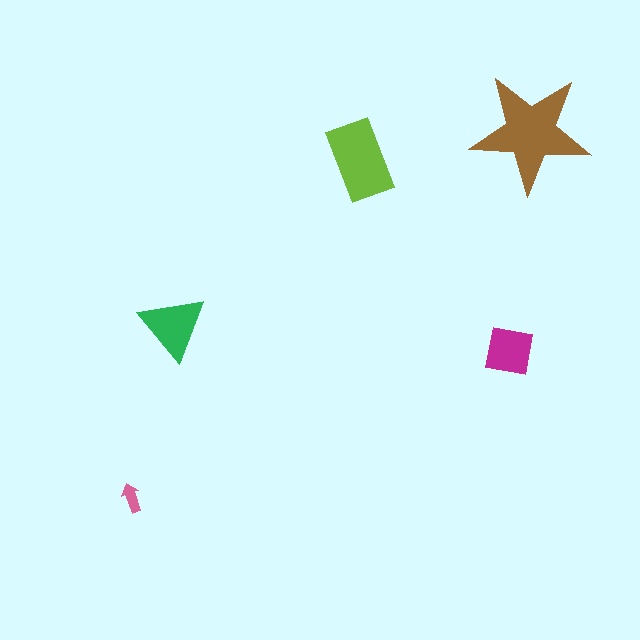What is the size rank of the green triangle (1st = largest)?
3rd.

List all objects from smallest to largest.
The pink arrow, the magenta square, the green triangle, the lime rectangle, the brown star.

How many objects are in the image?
There are 5 objects in the image.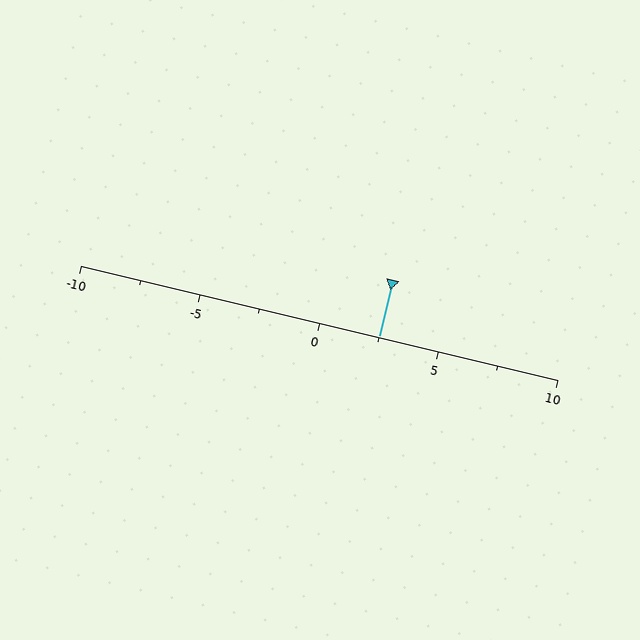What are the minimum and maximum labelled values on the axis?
The axis runs from -10 to 10.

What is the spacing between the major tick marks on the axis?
The major ticks are spaced 5 apart.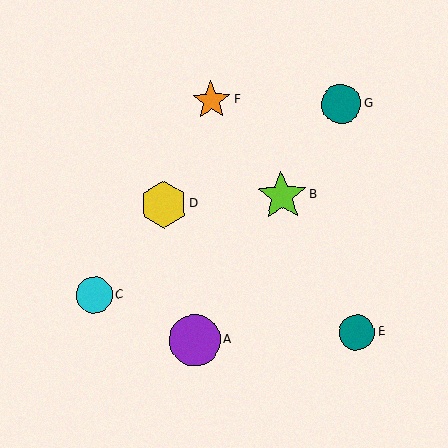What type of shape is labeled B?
Shape B is a lime star.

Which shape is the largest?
The purple circle (labeled A) is the largest.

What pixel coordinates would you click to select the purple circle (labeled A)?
Click at (195, 340) to select the purple circle A.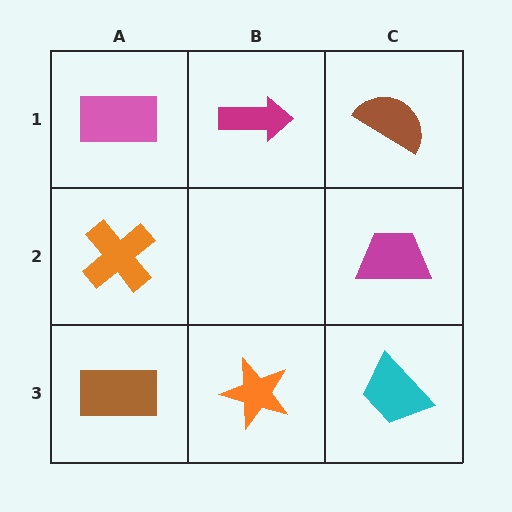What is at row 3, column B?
An orange star.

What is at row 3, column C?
A cyan trapezoid.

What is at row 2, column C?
A magenta trapezoid.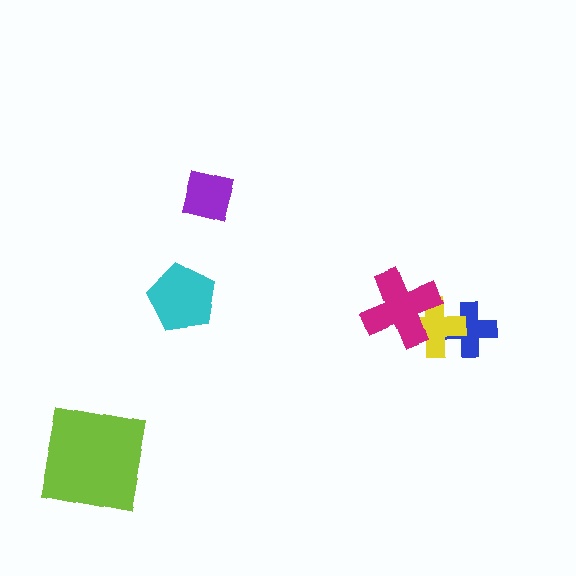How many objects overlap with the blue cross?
1 object overlaps with the blue cross.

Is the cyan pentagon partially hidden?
No, no other shape covers it.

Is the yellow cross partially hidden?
Yes, it is partially covered by another shape.